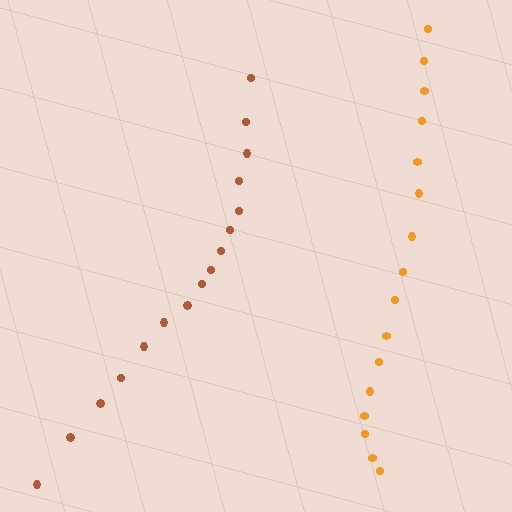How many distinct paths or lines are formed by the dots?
There are 2 distinct paths.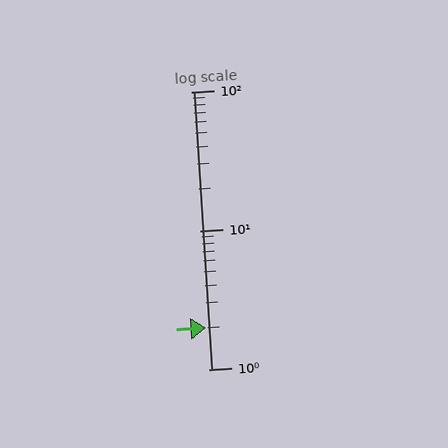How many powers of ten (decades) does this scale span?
The scale spans 2 decades, from 1 to 100.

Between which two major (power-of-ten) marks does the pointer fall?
The pointer is between 1 and 10.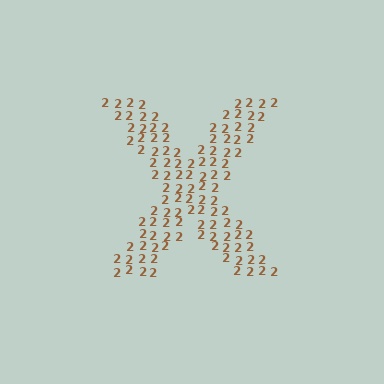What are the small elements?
The small elements are digit 2's.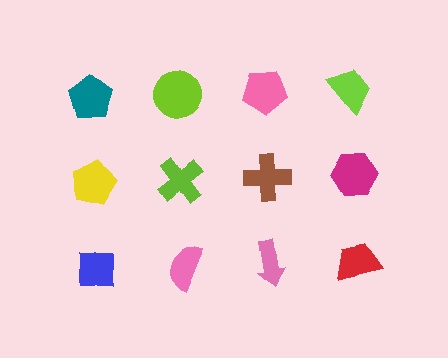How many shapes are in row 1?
4 shapes.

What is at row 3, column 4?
A red trapezoid.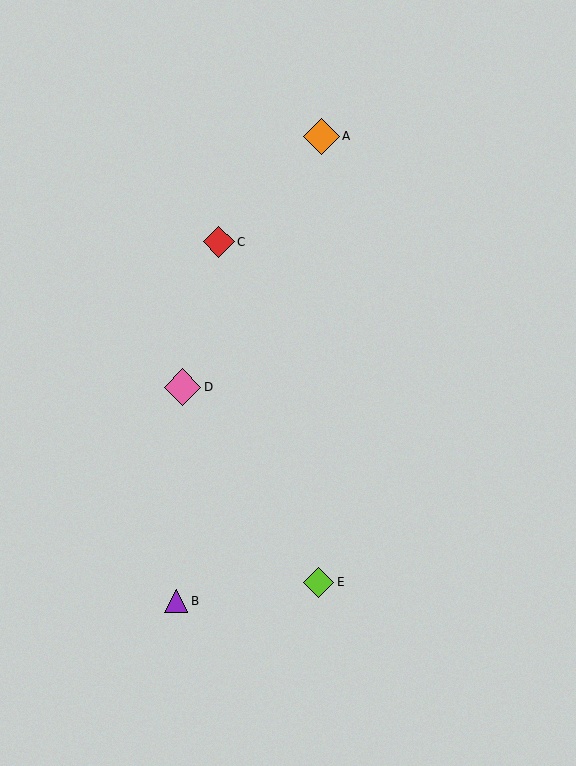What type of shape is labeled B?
Shape B is a purple triangle.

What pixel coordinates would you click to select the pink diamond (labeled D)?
Click at (183, 387) to select the pink diamond D.